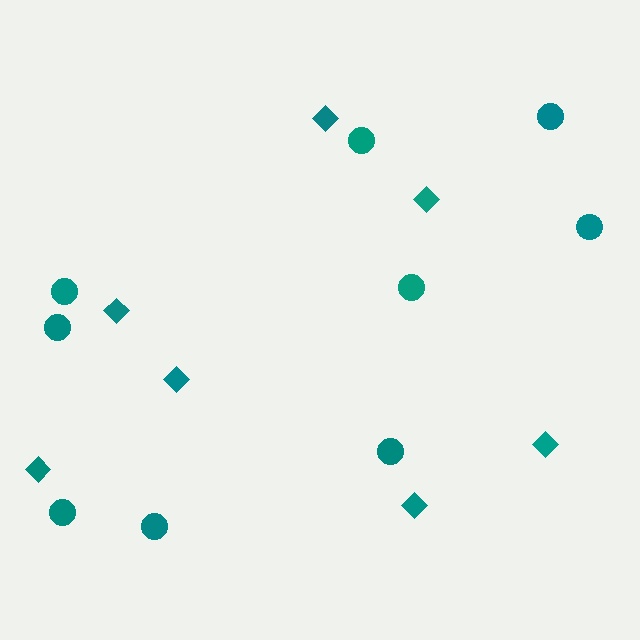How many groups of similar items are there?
There are 2 groups: one group of circles (9) and one group of diamonds (7).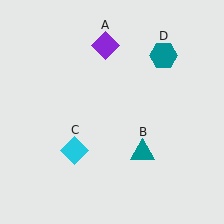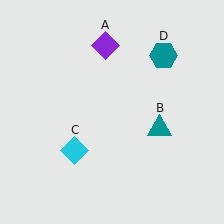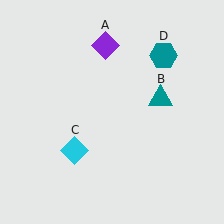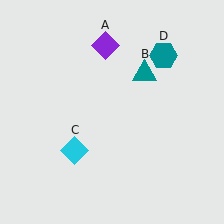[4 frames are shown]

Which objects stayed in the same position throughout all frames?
Purple diamond (object A) and cyan diamond (object C) and teal hexagon (object D) remained stationary.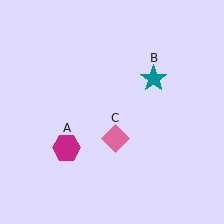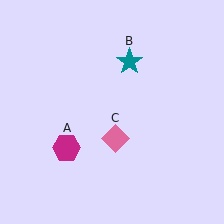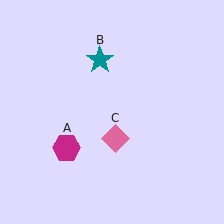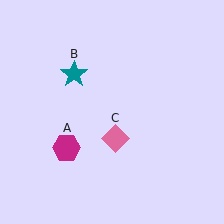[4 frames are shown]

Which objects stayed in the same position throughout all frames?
Magenta hexagon (object A) and pink diamond (object C) remained stationary.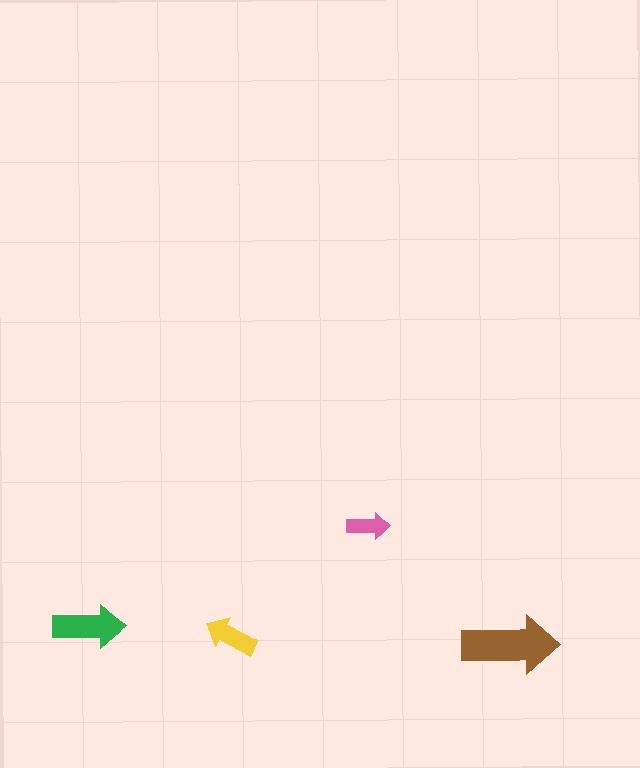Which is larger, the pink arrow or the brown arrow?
The brown one.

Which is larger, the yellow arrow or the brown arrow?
The brown one.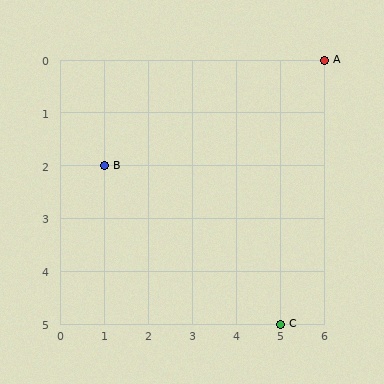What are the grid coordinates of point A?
Point A is at grid coordinates (6, 0).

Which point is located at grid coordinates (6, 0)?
Point A is at (6, 0).